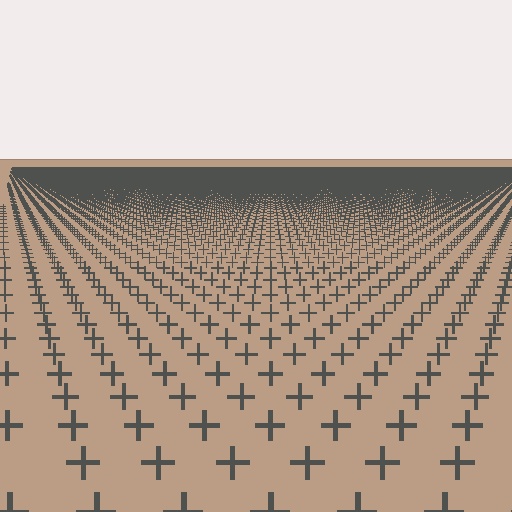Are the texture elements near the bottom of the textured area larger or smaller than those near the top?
Larger. Near the bottom, elements are closer to the viewer and appear at a bigger on-screen size.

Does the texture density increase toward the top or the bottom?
Density increases toward the top.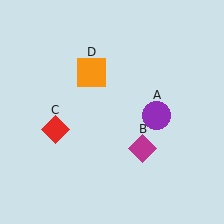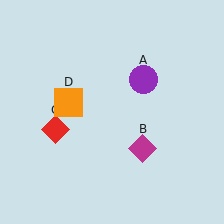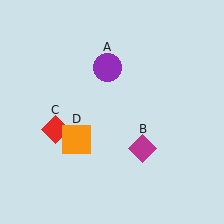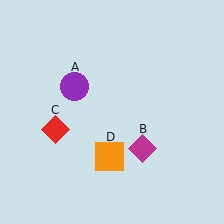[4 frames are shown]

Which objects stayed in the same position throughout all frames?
Magenta diamond (object B) and red diamond (object C) remained stationary.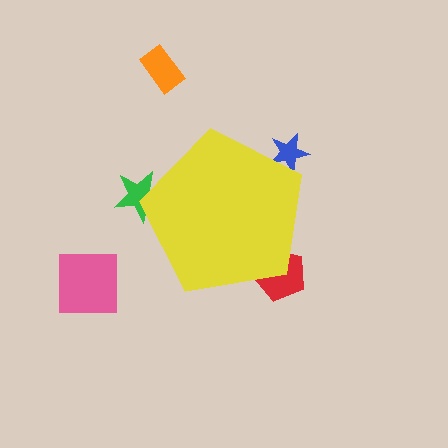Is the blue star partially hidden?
Yes, the blue star is partially hidden behind the yellow pentagon.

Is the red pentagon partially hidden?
Yes, the red pentagon is partially hidden behind the yellow pentagon.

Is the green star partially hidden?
Yes, the green star is partially hidden behind the yellow pentagon.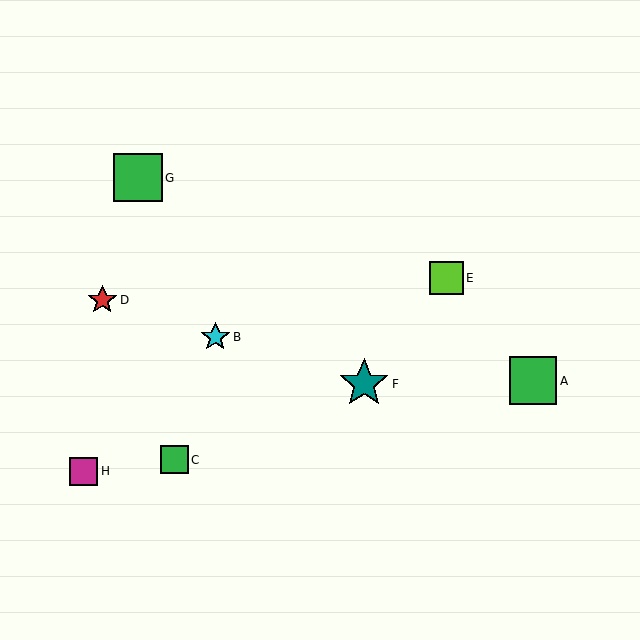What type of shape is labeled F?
Shape F is a teal star.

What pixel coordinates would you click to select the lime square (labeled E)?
Click at (447, 278) to select the lime square E.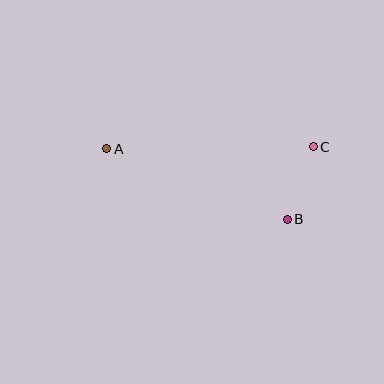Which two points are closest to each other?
Points B and C are closest to each other.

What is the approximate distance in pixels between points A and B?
The distance between A and B is approximately 194 pixels.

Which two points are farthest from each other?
Points A and C are farthest from each other.